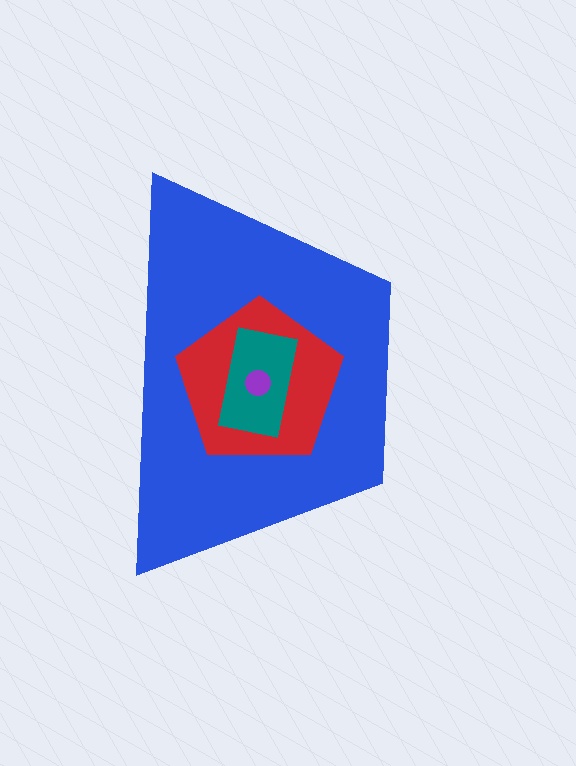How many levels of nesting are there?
4.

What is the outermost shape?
The blue trapezoid.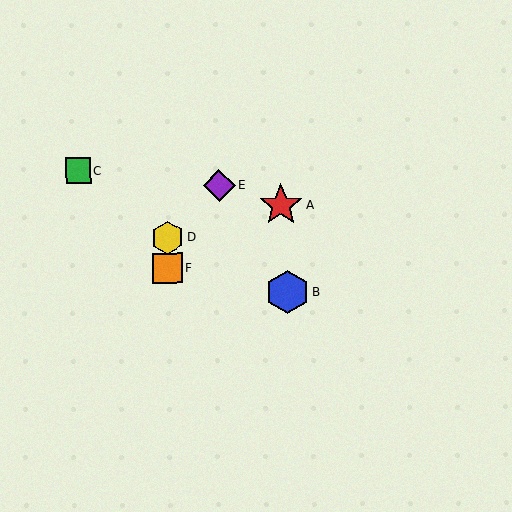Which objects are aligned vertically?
Objects D, F are aligned vertically.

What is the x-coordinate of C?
Object C is at x≈78.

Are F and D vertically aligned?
Yes, both are at x≈168.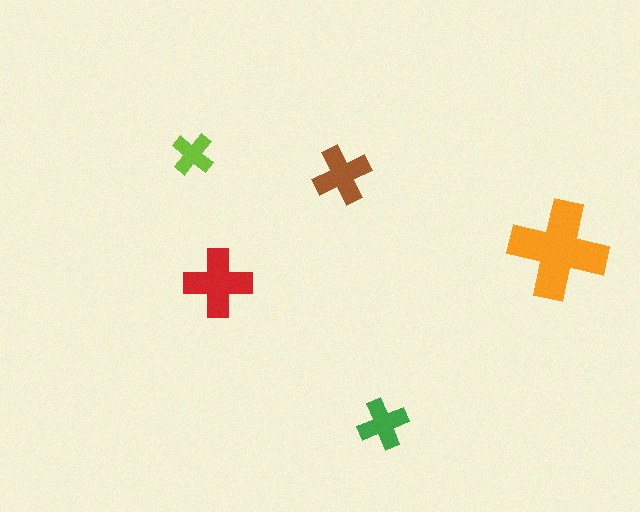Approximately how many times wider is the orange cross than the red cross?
About 1.5 times wider.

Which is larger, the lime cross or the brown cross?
The brown one.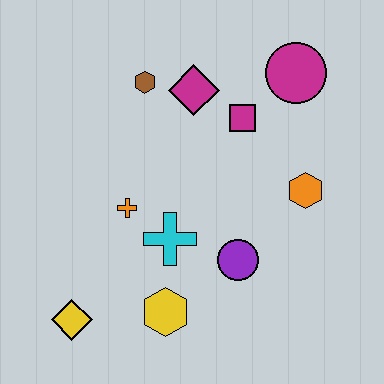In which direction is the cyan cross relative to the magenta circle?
The cyan cross is below the magenta circle.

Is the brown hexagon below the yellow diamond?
No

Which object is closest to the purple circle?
The cyan cross is closest to the purple circle.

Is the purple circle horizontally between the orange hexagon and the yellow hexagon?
Yes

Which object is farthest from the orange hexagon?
The yellow diamond is farthest from the orange hexagon.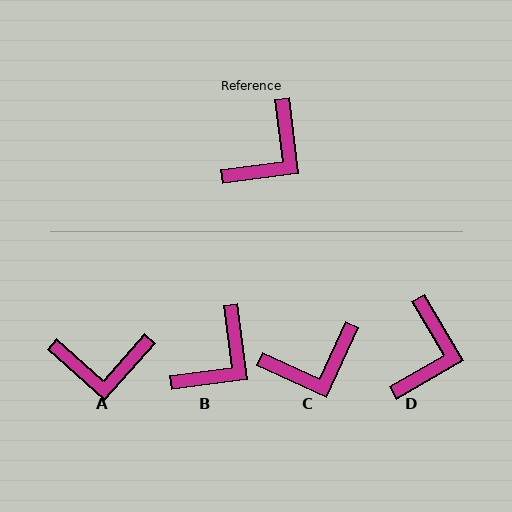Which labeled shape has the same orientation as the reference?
B.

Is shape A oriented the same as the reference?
No, it is off by about 49 degrees.